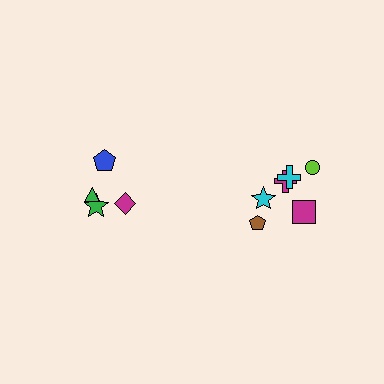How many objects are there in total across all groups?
There are 10 objects.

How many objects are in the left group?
There are 4 objects.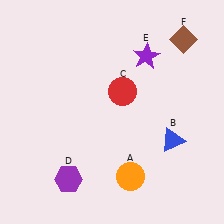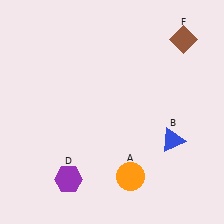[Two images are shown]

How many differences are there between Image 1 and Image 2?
There are 2 differences between the two images.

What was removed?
The purple star (E), the red circle (C) were removed in Image 2.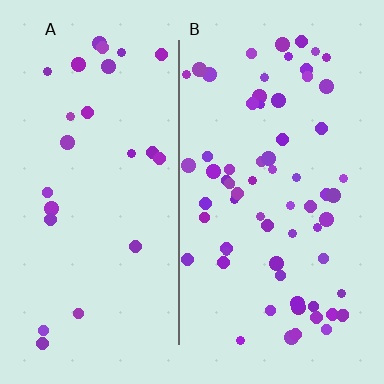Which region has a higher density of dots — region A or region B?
B (the right).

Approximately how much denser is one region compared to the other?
Approximately 2.8× — region B over region A.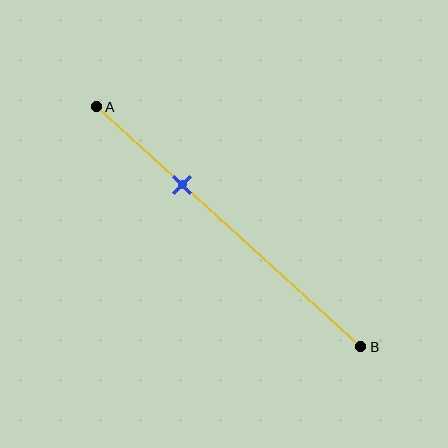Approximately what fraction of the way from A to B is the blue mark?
The blue mark is approximately 35% of the way from A to B.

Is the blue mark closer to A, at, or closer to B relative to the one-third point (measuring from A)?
The blue mark is approximately at the one-third point of segment AB.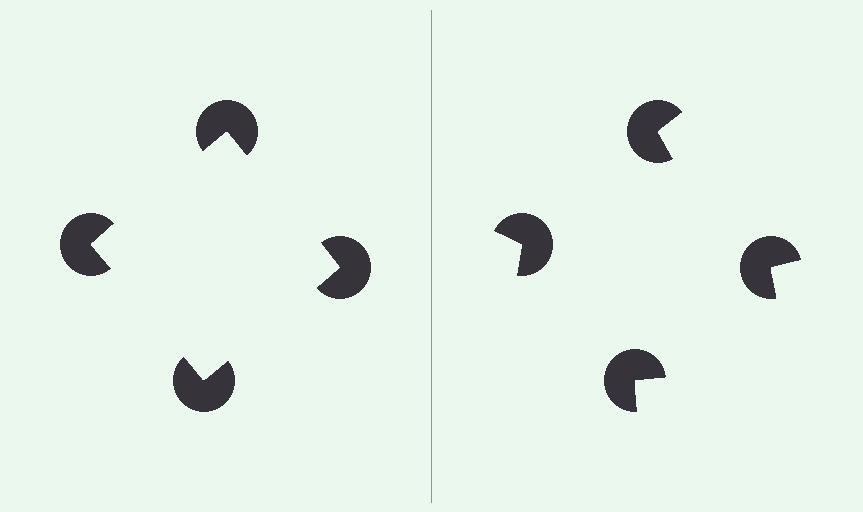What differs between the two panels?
The pac-man discs are positioned identically on both sides; only the wedge orientations differ. On the left they align to a square; on the right they are misaligned.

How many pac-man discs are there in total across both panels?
8 — 4 on each side.